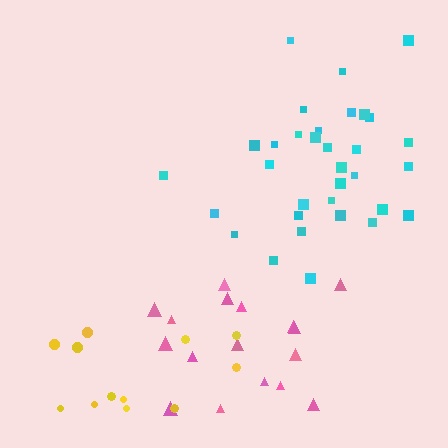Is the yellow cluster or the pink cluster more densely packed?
Pink.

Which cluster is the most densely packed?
Cyan.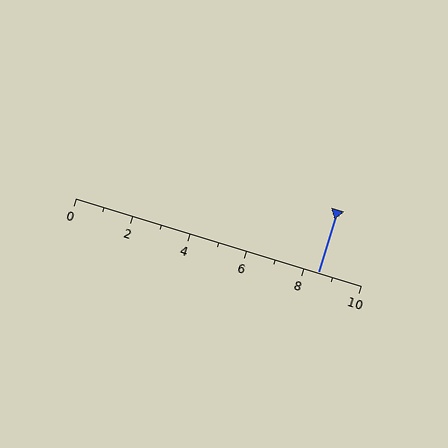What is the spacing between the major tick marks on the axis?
The major ticks are spaced 2 apart.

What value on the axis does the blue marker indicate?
The marker indicates approximately 8.5.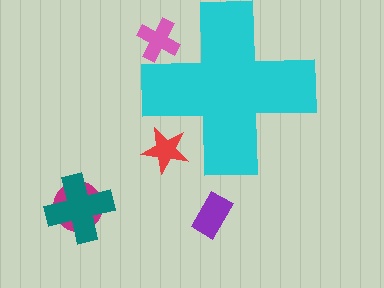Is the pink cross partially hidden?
Yes, the pink cross is partially hidden behind the cyan cross.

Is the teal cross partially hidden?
No, the teal cross is fully visible.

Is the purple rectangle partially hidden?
No, the purple rectangle is fully visible.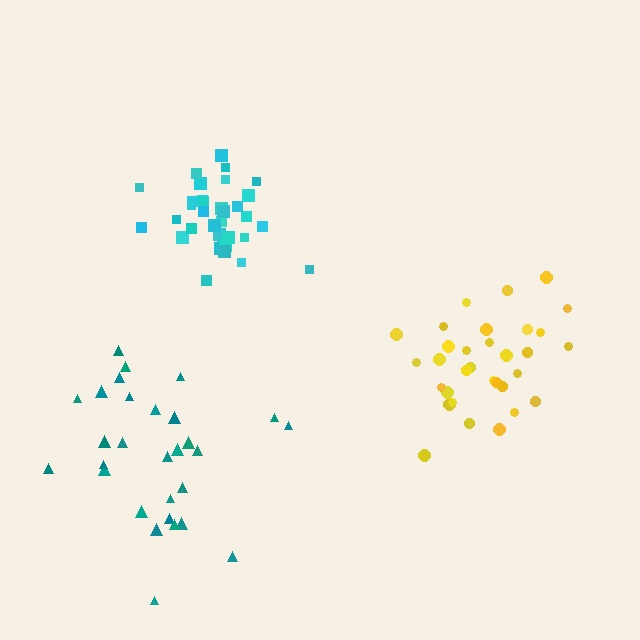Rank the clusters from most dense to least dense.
cyan, yellow, teal.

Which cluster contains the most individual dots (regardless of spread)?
Cyan (34).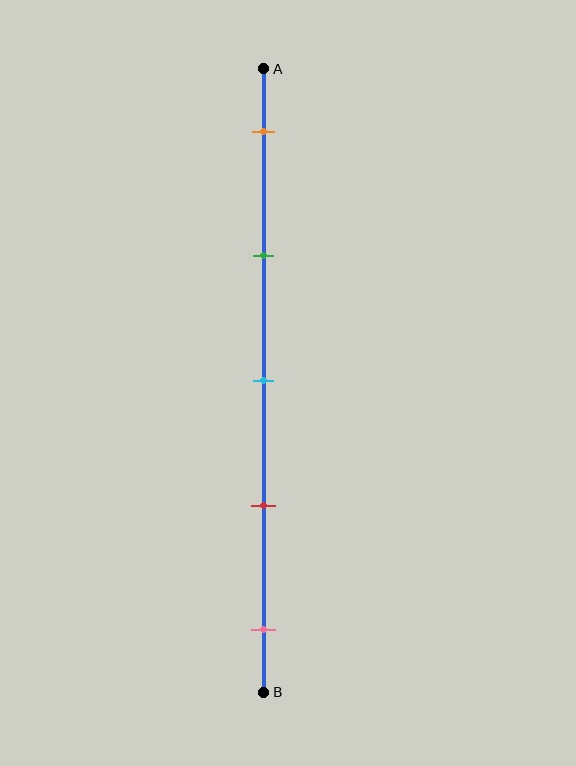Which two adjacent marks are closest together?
The cyan and red marks are the closest adjacent pair.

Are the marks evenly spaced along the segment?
Yes, the marks are approximately evenly spaced.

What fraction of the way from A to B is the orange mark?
The orange mark is approximately 10% (0.1) of the way from A to B.